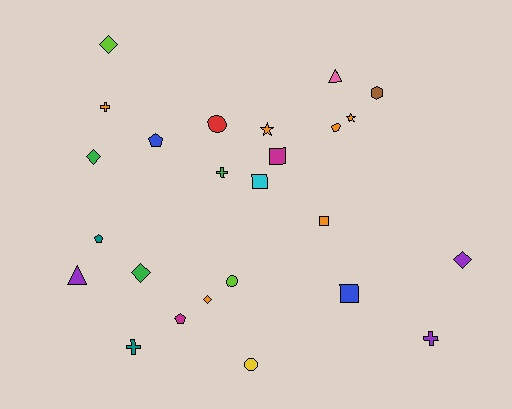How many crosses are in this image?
There are 4 crosses.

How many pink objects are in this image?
There is 1 pink object.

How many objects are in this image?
There are 25 objects.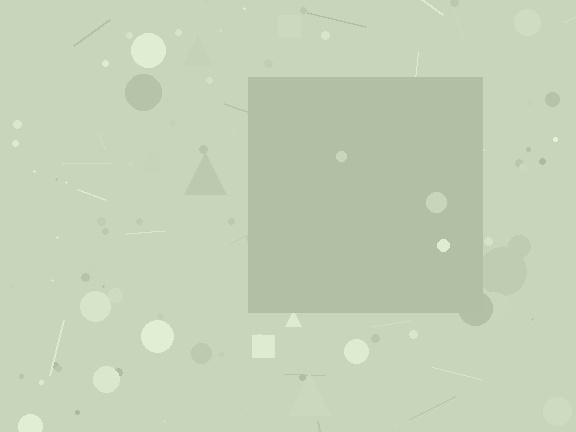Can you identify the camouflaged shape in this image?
The camouflaged shape is a square.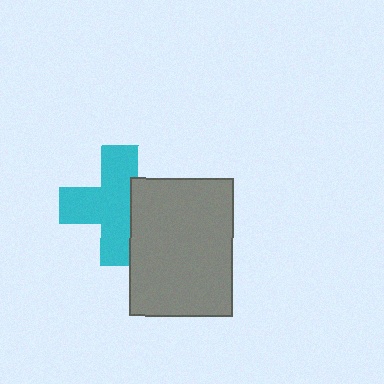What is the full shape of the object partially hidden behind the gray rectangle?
The partially hidden object is a cyan cross.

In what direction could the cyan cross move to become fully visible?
The cyan cross could move left. That would shift it out from behind the gray rectangle entirely.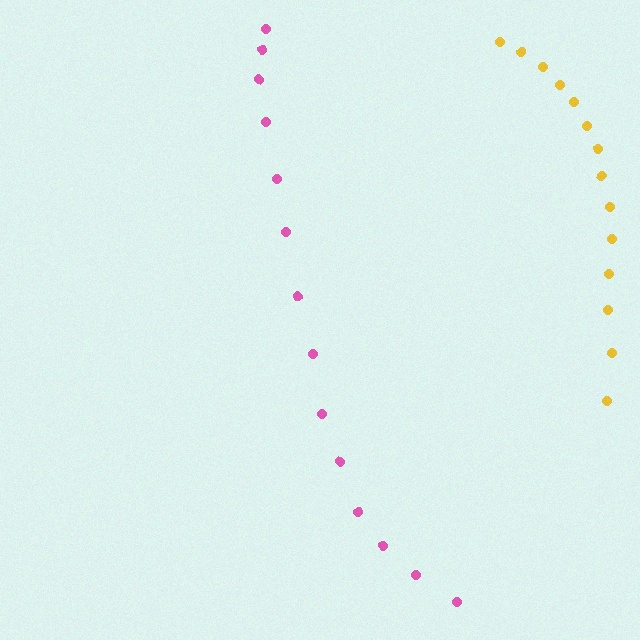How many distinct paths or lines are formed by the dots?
There are 2 distinct paths.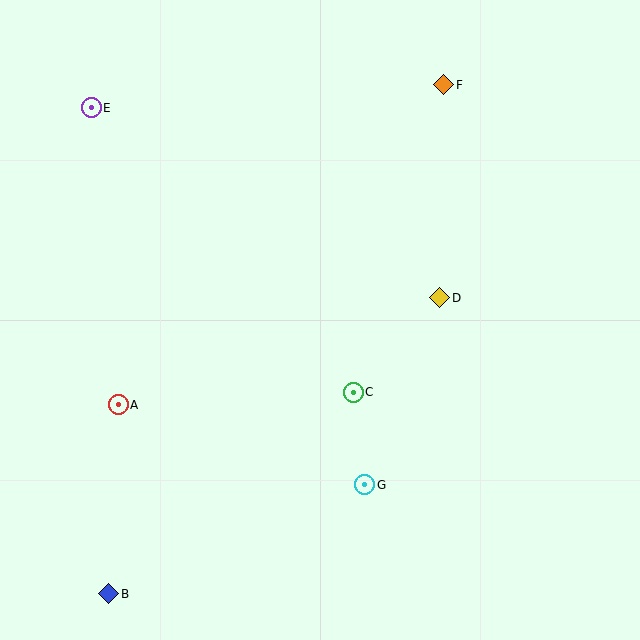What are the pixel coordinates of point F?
Point F is at (444, 85).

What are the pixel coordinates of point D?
Point D is at (440, 298).